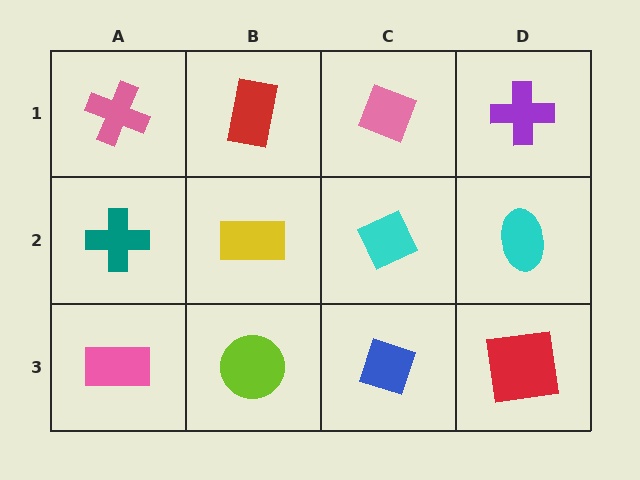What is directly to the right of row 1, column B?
A pink diamond.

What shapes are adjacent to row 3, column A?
A teal cross (row 2, column A), a lime circle (row 3, column B).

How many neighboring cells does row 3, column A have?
2.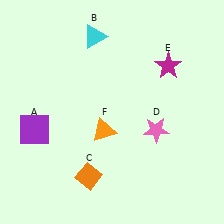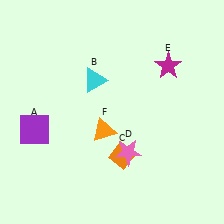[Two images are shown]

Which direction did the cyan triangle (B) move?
The cyan triangle (B) moved down.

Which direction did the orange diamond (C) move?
The orange diamond (C) moved right.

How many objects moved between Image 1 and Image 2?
3 objects moved between the two images.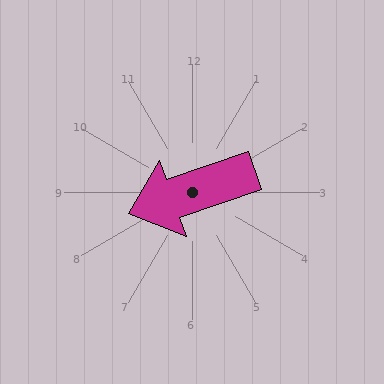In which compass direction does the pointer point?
West.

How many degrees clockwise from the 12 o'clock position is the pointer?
Approximately 251 degrees.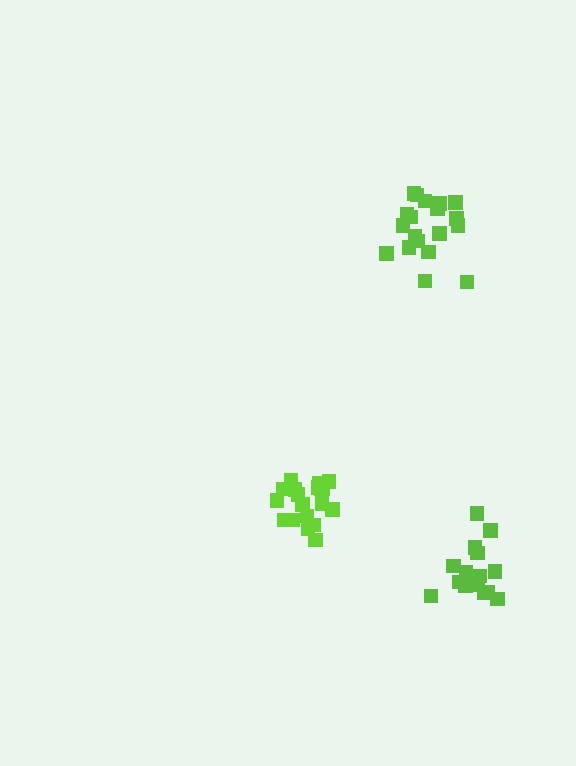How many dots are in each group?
Group 1: 16 dots, Group 2: 19 dots, Group 3: 19 dots (54 total).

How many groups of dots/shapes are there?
There are 3 groups.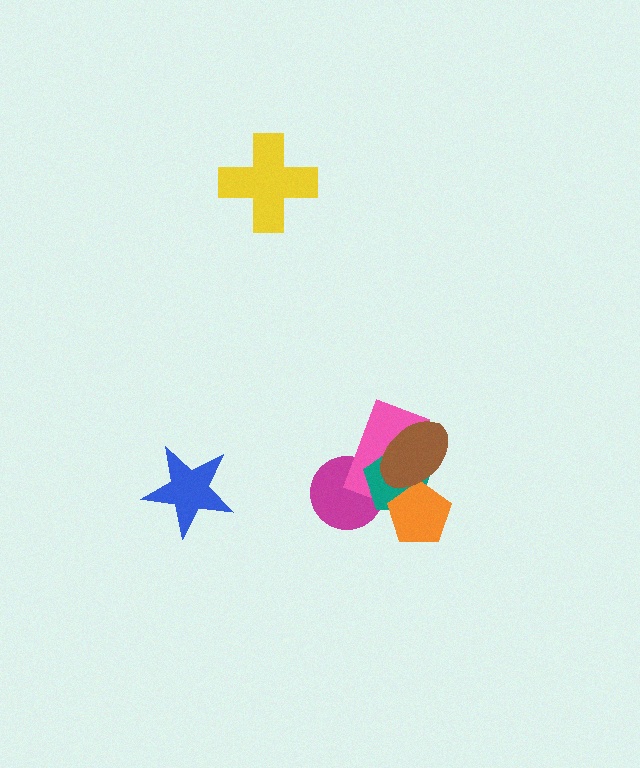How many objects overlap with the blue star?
0 objects overlap with the blue star.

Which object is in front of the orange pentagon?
The brown ellipse is in front of the orange pentagon.